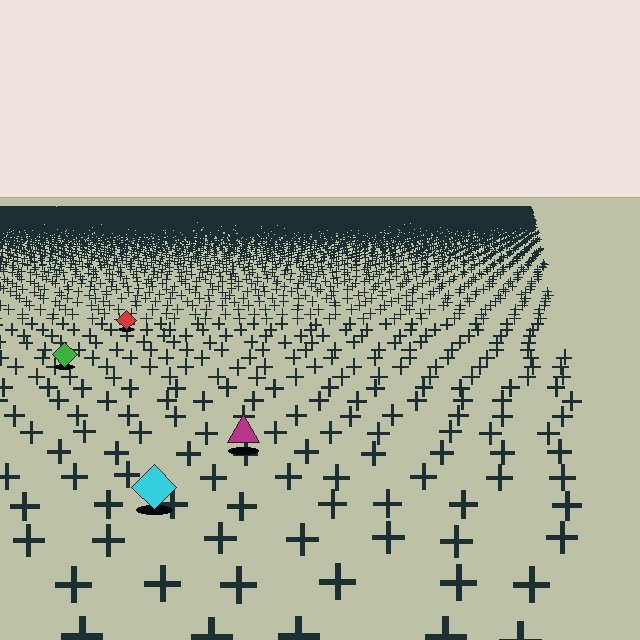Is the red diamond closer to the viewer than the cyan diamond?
No. The cyan diamond is closer — you can tell from the texture gradient: the ground texture is coarser near it.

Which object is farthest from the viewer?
The red diamond is farthest from the viewer. It appears smaller and the ground texture around it is denser.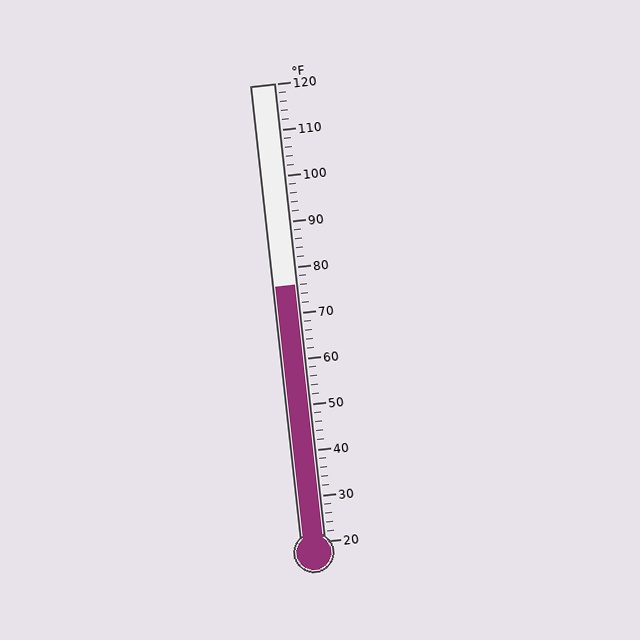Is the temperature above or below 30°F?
The temperature is above 30°F.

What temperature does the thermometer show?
The thermometer shows approximately 76°F.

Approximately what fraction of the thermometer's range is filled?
The thermometer is filled to approximately 55% of its range.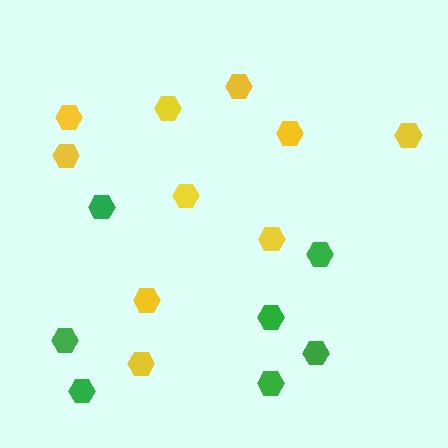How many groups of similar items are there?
There are 2 groups: one group of green hexagons (7) and one group of yellow hexagons (10).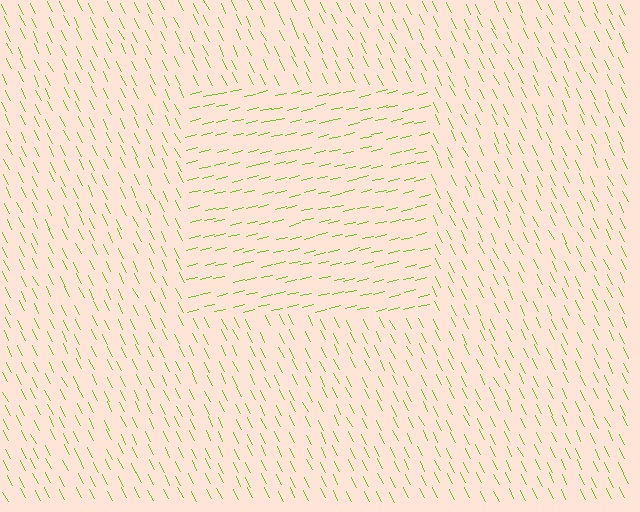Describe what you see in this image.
The image is filled with small lime line segments. A rectangle region in the image has lines oriented differently from the surrounding lines, creating a visible texture boundary.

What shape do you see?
I see a rectangle.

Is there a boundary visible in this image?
Yes, there is a texture boundary formed by a change in line orientation.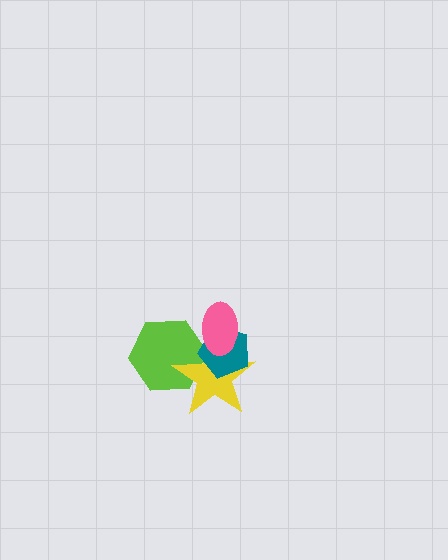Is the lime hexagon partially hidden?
Yes, it is partially covered by another shape.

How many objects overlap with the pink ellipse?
3 objects overlap with the pink ellipse.